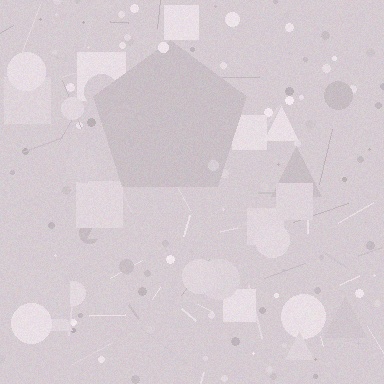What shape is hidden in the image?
A pentagon is hidden in the image.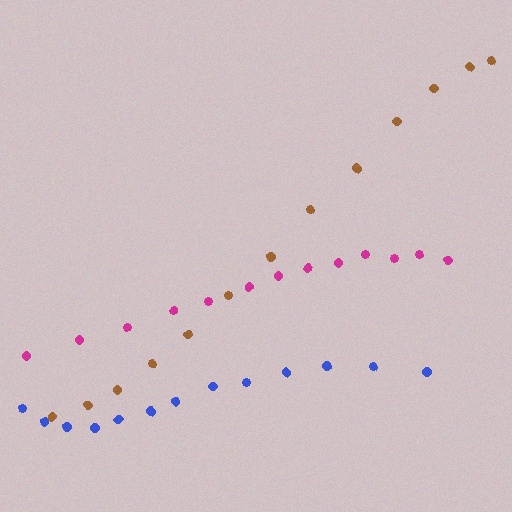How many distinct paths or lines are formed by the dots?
There are 3 distinct paths.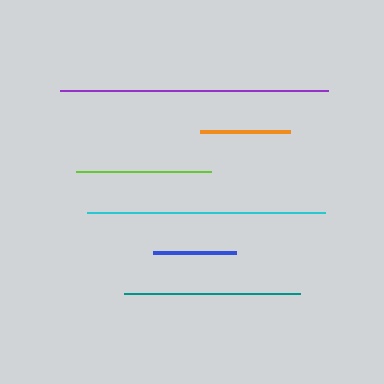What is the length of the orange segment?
The orange segment is approximately 90 pixels long.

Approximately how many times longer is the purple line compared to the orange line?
The purple line is approximately 3.0 times the length of the orange line.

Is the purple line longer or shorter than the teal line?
The purple line is longer than the teal line.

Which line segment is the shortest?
The blue line is the shortest at approximately 84 pixels.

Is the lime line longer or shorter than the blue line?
The lime line is longer than the blue line.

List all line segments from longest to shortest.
From longest to shortest: purple, cyan, teal, lime, orange, blue.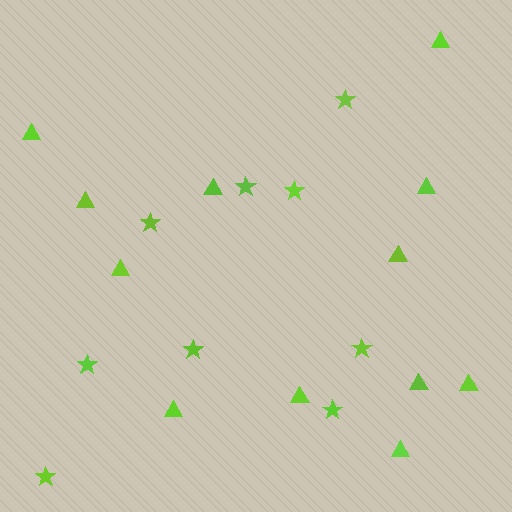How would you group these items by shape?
There are 2 groups: one group of stars (9) and one group of triangles (12).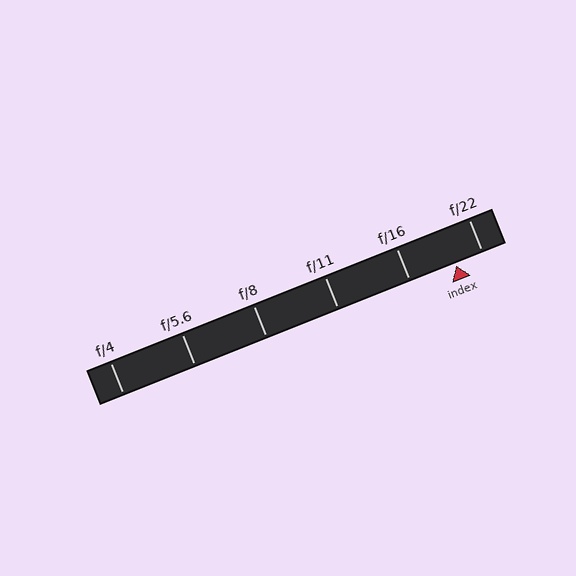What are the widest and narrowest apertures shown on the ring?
The widest aperture shown is f/4 and the narrowest is f/22.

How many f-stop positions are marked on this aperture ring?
There are 6 f-stop positions marked.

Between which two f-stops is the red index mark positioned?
The index mark is between f/16 and f/22.